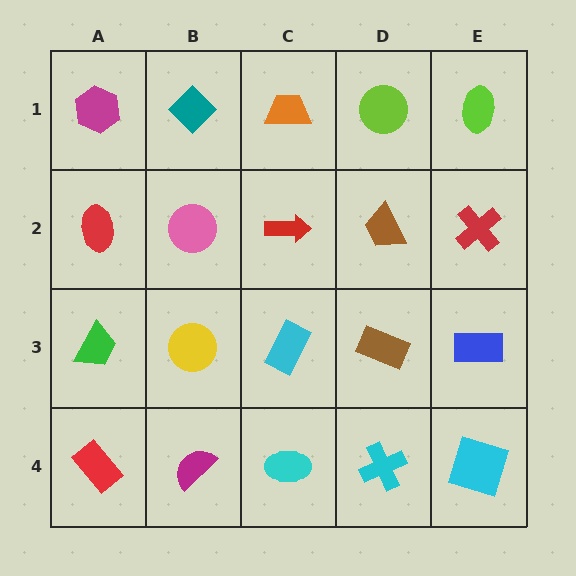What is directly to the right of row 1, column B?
An orange trapezoid.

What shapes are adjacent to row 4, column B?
A yellow circle (row 3, column B), a red rectangle (row 4, column A), a cyan ellipse (row 4, column C).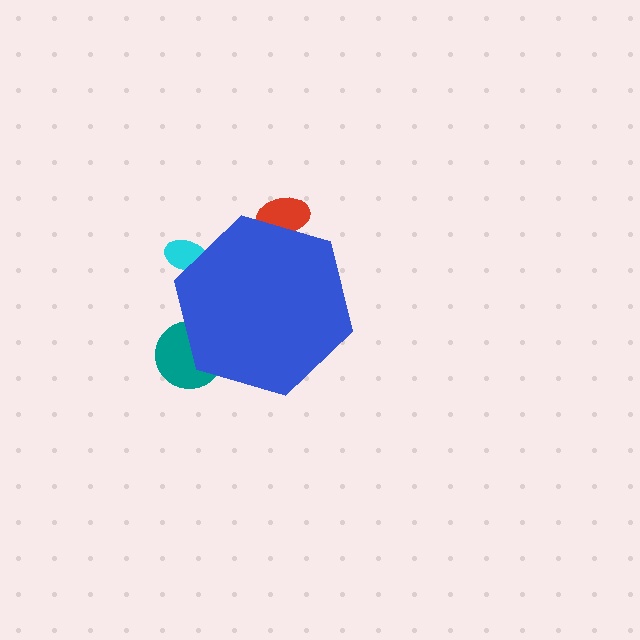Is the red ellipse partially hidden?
Yes, the red ellipse is partially hidden behind the blue hexagon.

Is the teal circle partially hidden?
Yes, the teal circle is partially hidden behind the blue hexagon.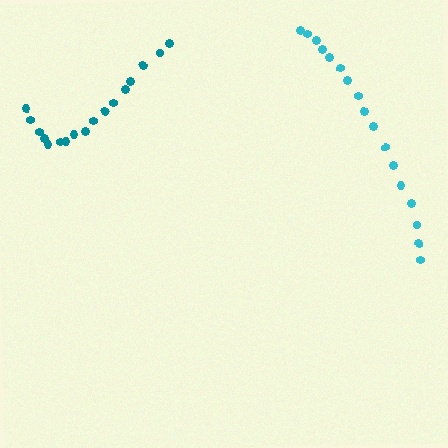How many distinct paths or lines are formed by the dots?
There are 2 distinct paths.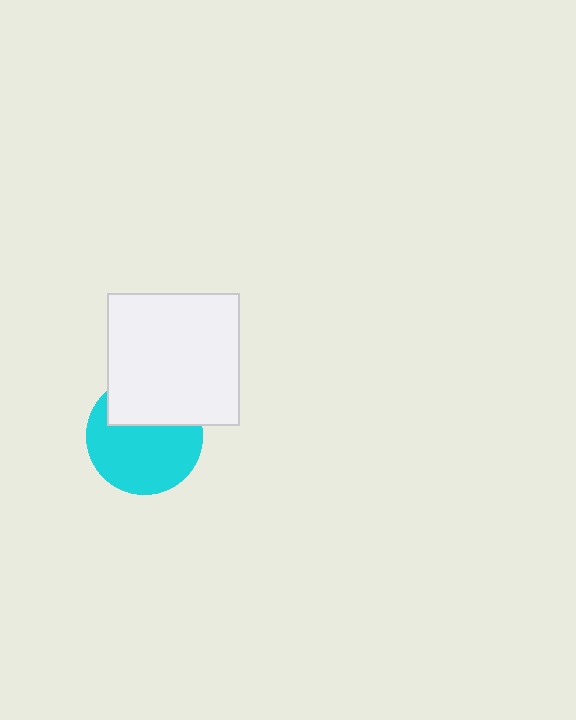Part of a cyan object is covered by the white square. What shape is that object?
It is a circle.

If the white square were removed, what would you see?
You would see the complete cyan circle.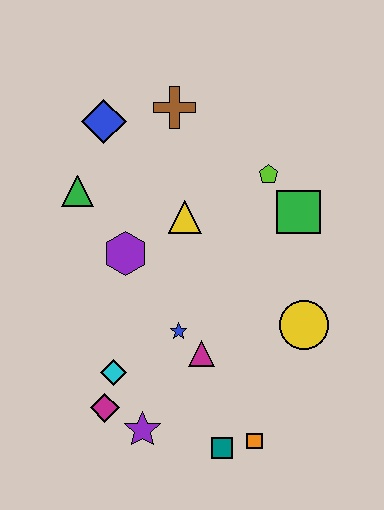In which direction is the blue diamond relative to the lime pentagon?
The blue diamond is to the left of the lime pentagon.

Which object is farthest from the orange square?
The blue diamond is farthest from the orange square.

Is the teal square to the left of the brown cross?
No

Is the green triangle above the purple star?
Yes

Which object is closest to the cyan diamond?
The magenta diamond is closest to the cyan diamond.